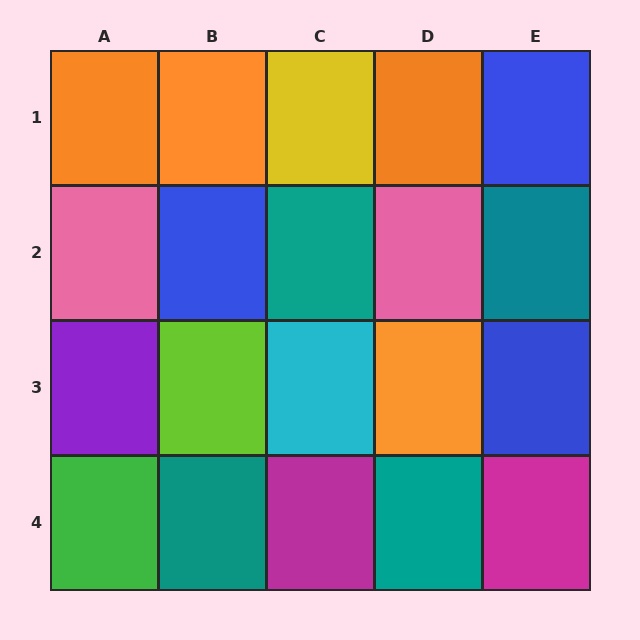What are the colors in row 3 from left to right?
Purple, lime, cyan, orange, blue.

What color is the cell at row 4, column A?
Green.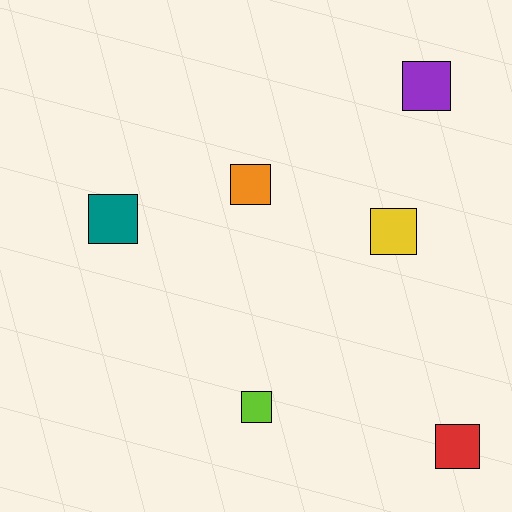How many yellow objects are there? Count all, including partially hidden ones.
There is 1 yellow object.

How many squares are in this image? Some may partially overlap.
There are 6 squares.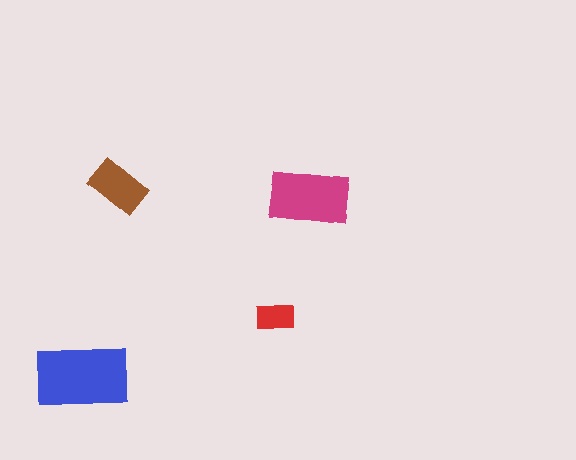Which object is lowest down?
The blue rectangle is bottommost.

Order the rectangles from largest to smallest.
the blue one, the magenta one, the brown one, the red one.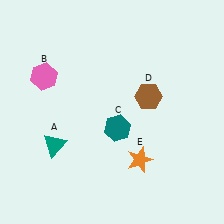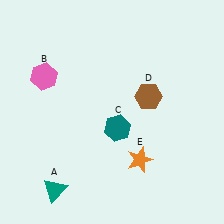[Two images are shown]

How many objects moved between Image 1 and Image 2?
1 object moved between the two images.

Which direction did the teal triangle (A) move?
The teal triangle (A) moved down.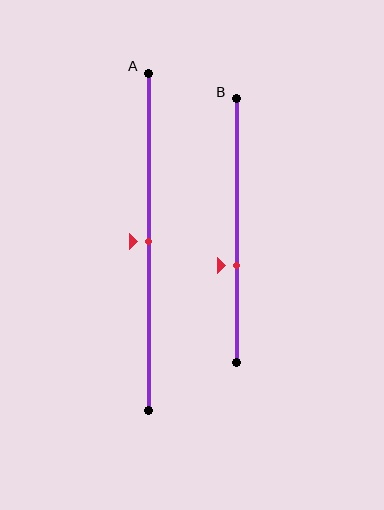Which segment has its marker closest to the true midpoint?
Segment A has its marker closest to the true midpoint.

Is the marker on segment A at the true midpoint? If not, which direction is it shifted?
Yes, the marker on segment A is at the true midpoint.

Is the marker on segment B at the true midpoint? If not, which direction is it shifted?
No, the marker on segment B is shifted downward by about 13% of the segment length.